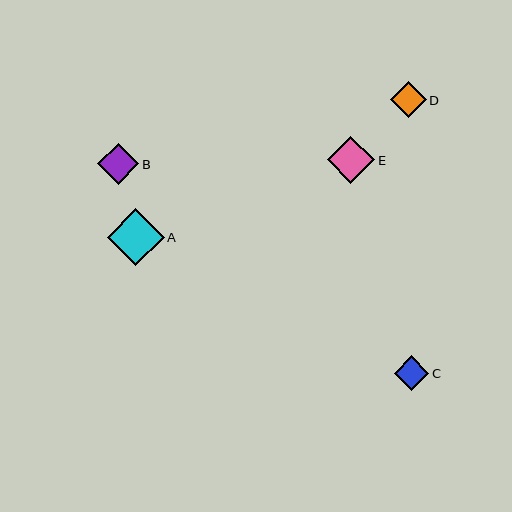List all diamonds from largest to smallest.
From largest to smallest: A, E, B, D, C.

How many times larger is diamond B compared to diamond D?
Diamond B is approximately 1.1 times the size of diamond D.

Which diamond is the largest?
Diamond A is the largest with a size of approximately 57 pixels.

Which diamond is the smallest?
Diamond C is the smallest with a size of approximately 35 pixels.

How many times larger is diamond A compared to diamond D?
Diamond A is approximately 1.6 times the size of diamond D.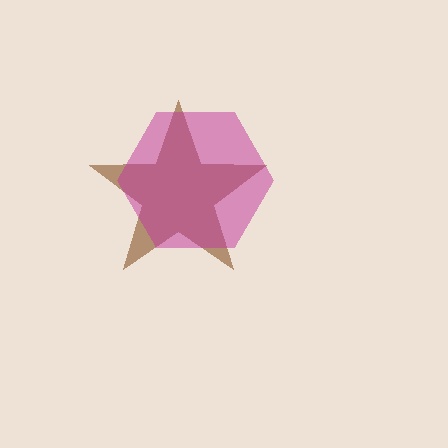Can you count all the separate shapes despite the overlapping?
Yes, there are 2 separate shapes.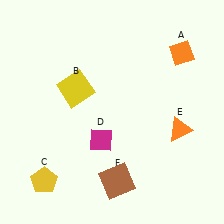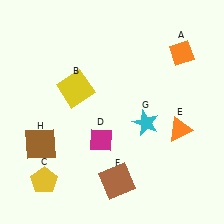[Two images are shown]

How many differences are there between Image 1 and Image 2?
There are 2 differences between the two images.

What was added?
A cyan star (G), a brown square (H) were added in Image 2.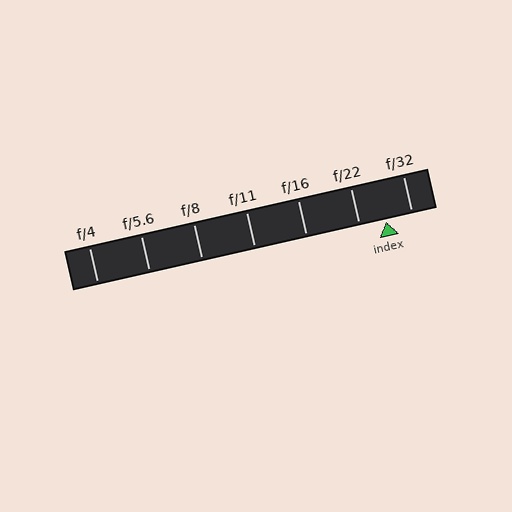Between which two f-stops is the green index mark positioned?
The index mark is between f/22 and f/32.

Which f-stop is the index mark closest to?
The index mark is closest to f/32.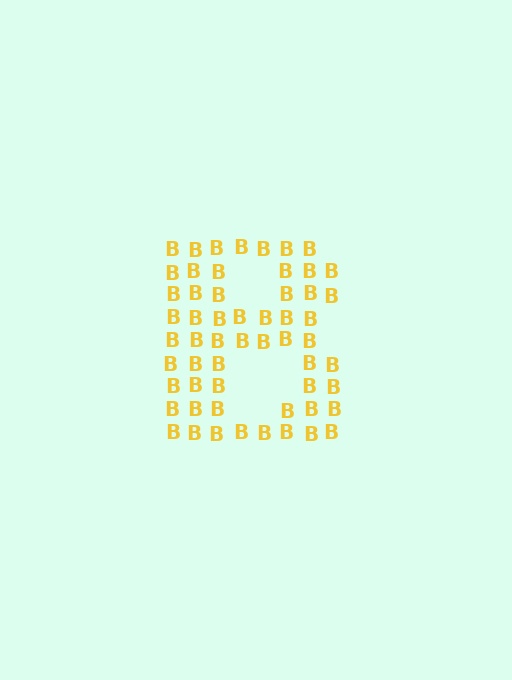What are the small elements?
The small elements are letter B's.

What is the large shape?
The large shape is the letter B.